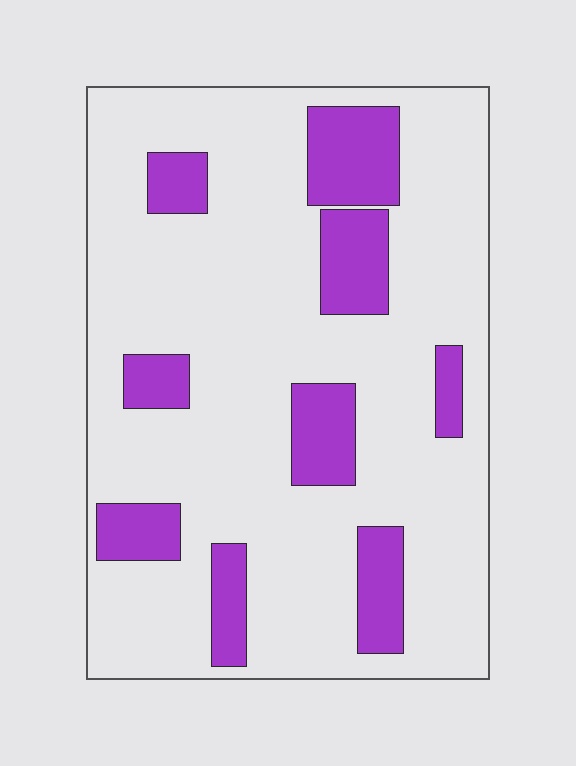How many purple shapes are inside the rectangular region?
9.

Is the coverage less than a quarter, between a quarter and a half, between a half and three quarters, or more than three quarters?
Less than a quarter.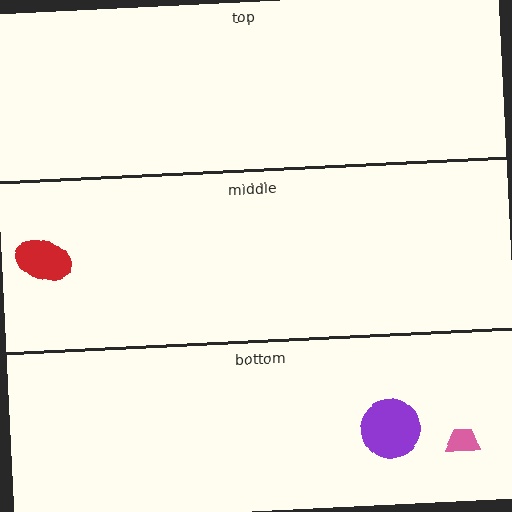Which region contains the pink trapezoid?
The bottom region.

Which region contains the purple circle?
The bottom region.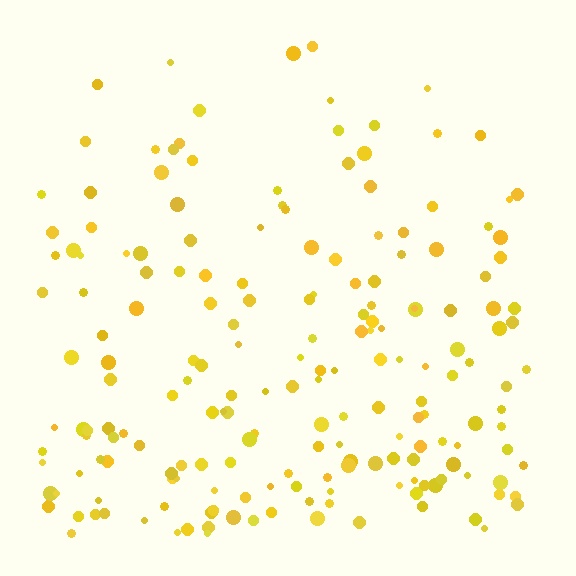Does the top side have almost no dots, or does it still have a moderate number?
Still a moderate number, just noticeably fewer than the bottom.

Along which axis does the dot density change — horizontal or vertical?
Vertical.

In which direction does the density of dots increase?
From top to bottom, with the bottom side densest.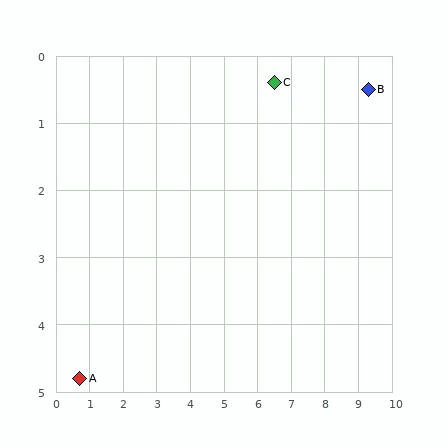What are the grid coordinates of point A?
Point A is at approximately (0.7, 4.8).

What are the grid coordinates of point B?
Point B is at approximately (9.3, 0.5).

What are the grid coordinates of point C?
Point C is at approximately (6.5, 0.4).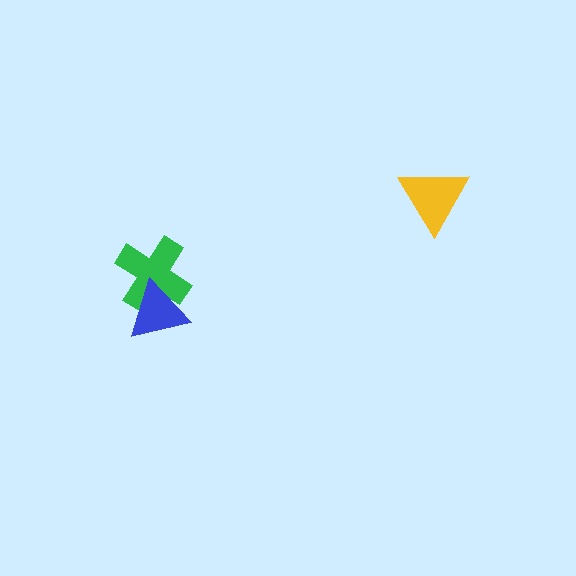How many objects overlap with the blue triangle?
1 object overlaps with the blue triangle.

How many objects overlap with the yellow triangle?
0 objects overlap with the yellow triangle.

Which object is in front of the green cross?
The blue triangle is in front of the green cross.